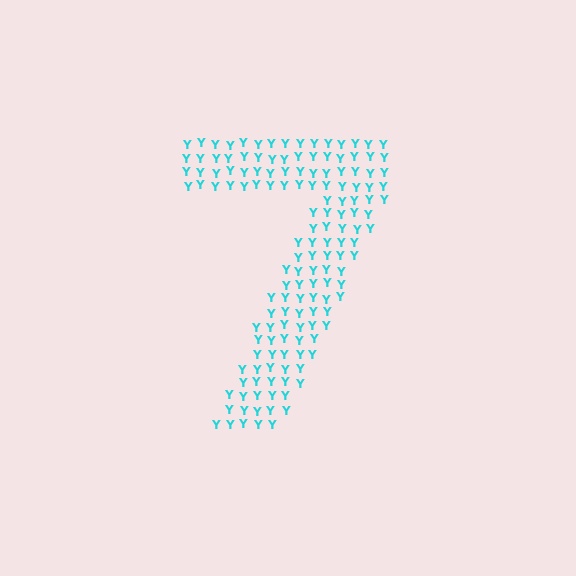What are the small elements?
The small elements are letter Y's.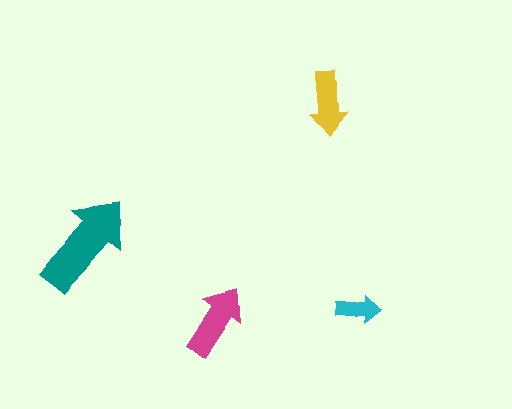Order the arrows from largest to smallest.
the teal one, the magenta one, the yellow one, the cyan one.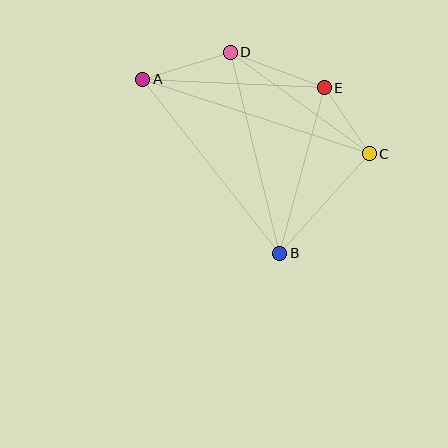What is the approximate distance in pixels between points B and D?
The distance between B and D is approximately 207 pixels.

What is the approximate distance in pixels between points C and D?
The distance between C and D is approximately 173 pixels.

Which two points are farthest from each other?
Points A and C are farthest from each other.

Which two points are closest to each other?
Points C and E are closest to each other.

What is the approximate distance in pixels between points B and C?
The distance between B and C is approximately 134 pixels.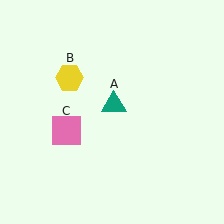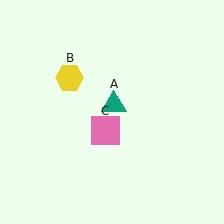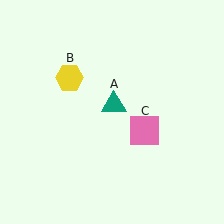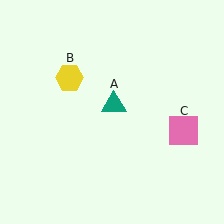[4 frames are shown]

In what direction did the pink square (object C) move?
The pink square (object C) moved right.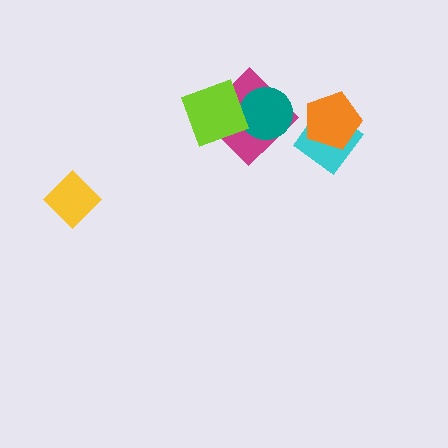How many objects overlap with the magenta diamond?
2 objects overlap with the magenta diamond.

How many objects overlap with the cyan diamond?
1 object overlaps with the cyan diamond.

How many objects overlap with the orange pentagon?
1 object overlaps with the orange pentagon.